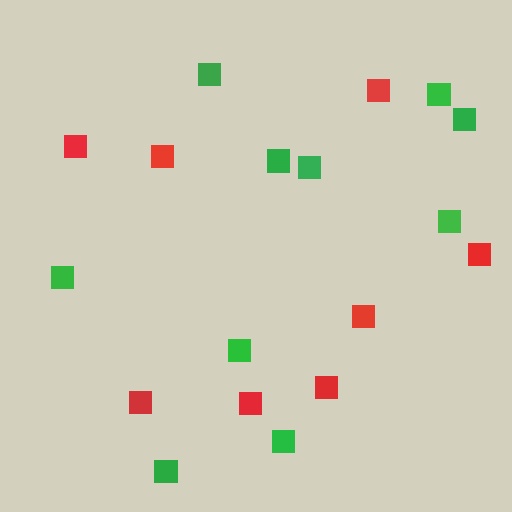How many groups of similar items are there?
There are 2 groups: one group of green squares (10) and one group of red squares (8).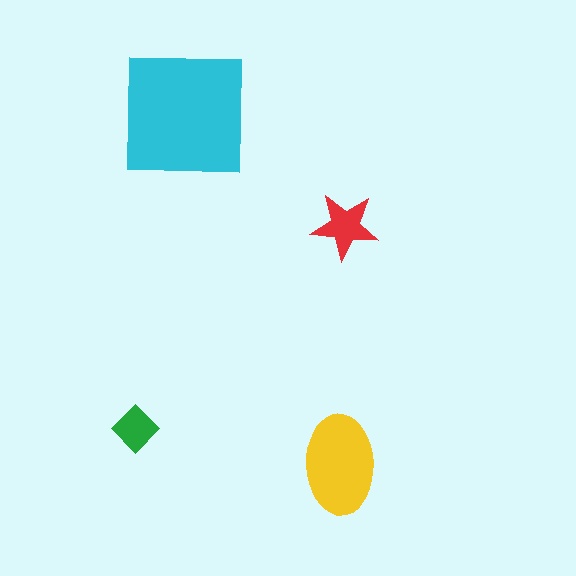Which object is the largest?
The cyan square.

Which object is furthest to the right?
The red star is rightmost.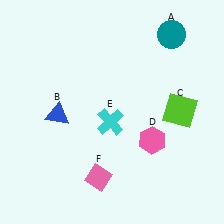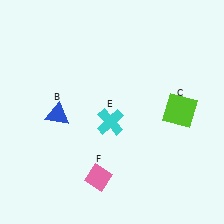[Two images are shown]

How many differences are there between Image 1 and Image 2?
There are 2 differences between the two images.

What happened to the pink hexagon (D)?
The pink hexagon (D) was removed in Image 2. It was in the bottom-right area of Image 1.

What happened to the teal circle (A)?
The teal circle (A) was removed in Image 2. It was in the top-right area of Image 1.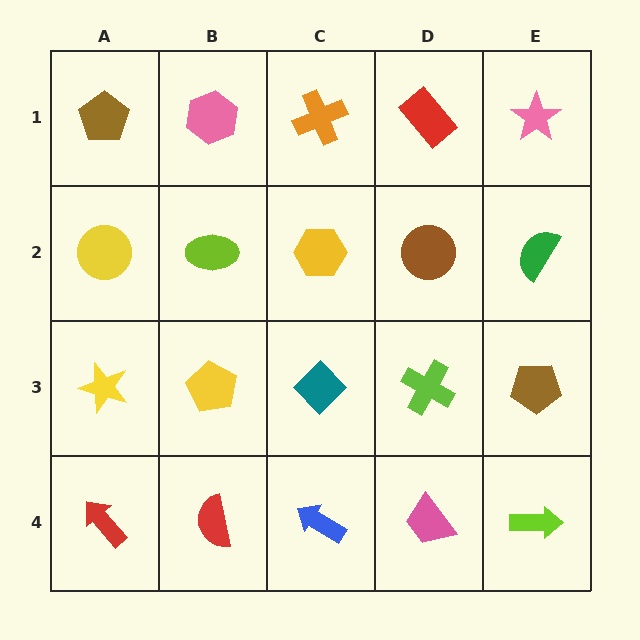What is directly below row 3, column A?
A red arrow.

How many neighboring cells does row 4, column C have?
3.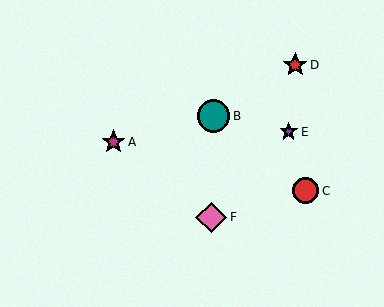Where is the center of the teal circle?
The center of the teal circle is at (213, 116).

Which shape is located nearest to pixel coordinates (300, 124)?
The purple star (labeled E) at (289, 132) is nearest to that location.